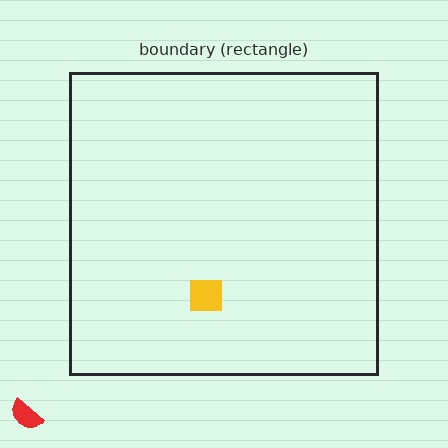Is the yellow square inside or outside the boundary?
Inside.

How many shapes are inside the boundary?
1 inside, 1 outside.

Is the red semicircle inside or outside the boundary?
Outside.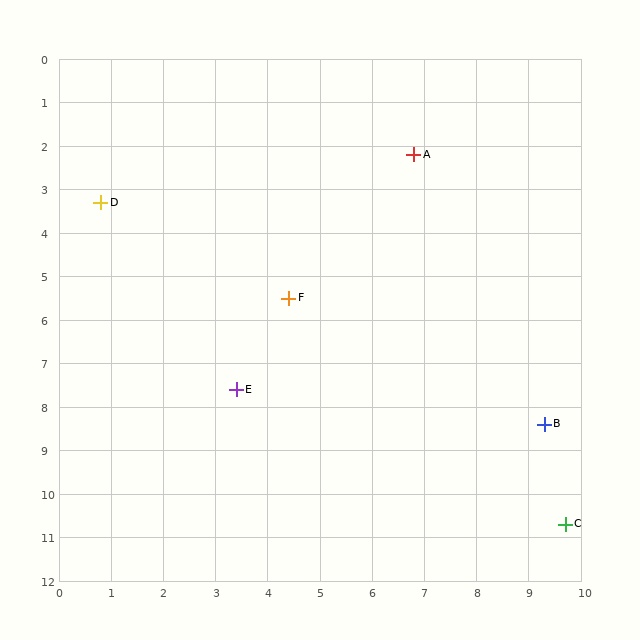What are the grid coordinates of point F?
Point F is at approximately (4.4, 5.5).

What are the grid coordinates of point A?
Point A is at approximately (6.8, 2.2).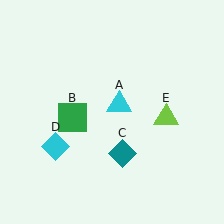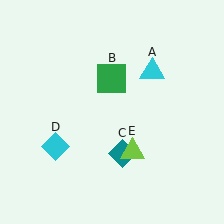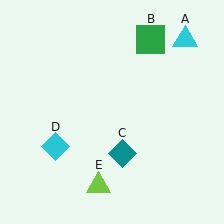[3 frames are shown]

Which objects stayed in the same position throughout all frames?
Teal diamond (object C) and cyan diamond (object D) remained stationary.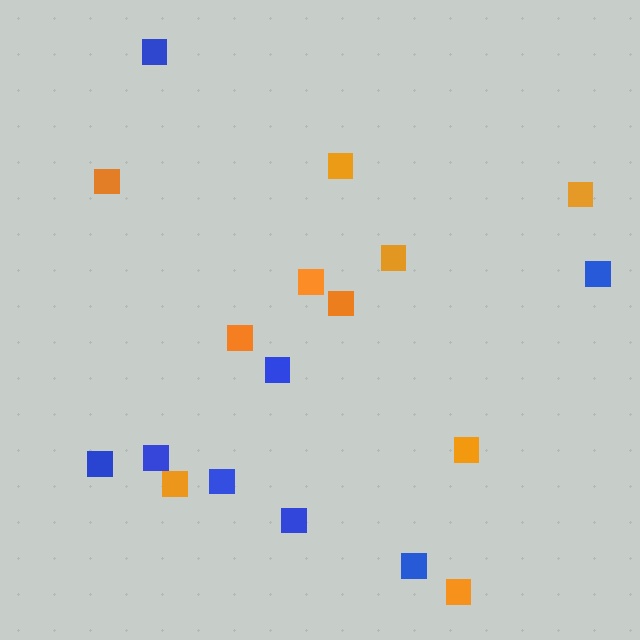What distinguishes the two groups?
There are 2 groups: one group of blue squares (8) and one group of orange squares (10).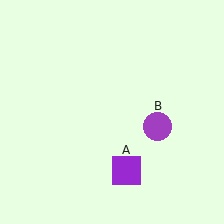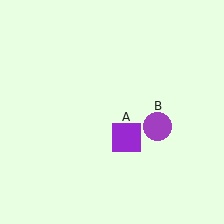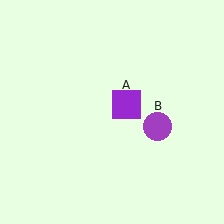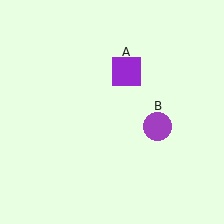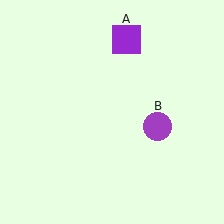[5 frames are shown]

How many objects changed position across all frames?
1 object changed position: purple square (object A).